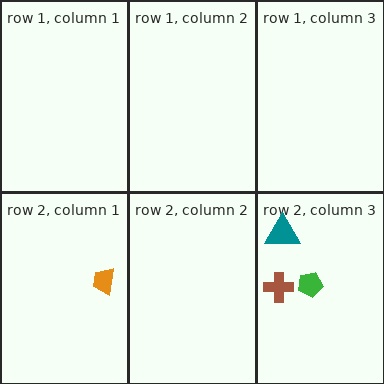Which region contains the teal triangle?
The row 2, column 3 region.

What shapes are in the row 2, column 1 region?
The orange trapezoid.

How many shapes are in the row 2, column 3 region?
3.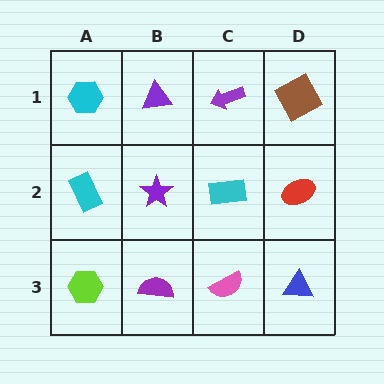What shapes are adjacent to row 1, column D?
A red ellipse (row 2, column D), a purple arrow (row 1, column C).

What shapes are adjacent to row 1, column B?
A purple star (row 2, column B), a cyan hexagon (row 1, column A), a purple arrow (row 1, column C).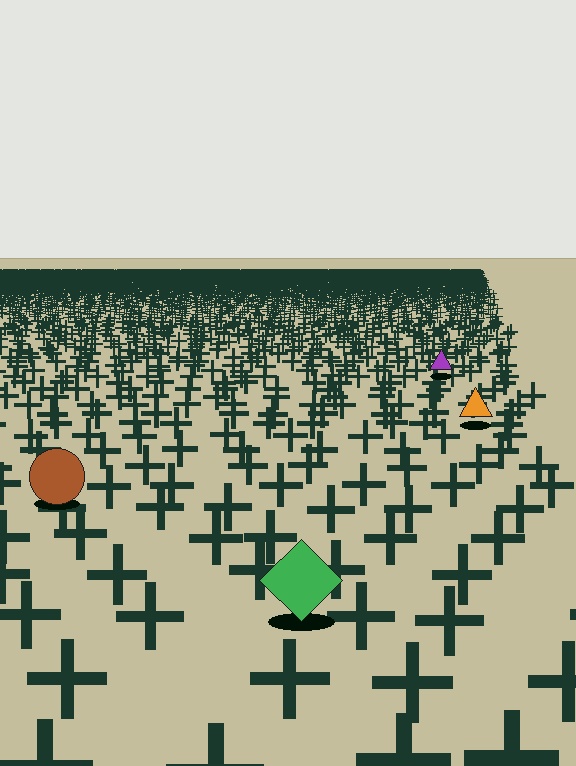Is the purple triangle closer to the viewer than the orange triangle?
No. The orange triangle is closer — you can tell from the texture gradient: the ground texture is coarser near it.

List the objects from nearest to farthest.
From nearest to farthest: the green diamond, the brown circle, the orange triangle, the purple triangle.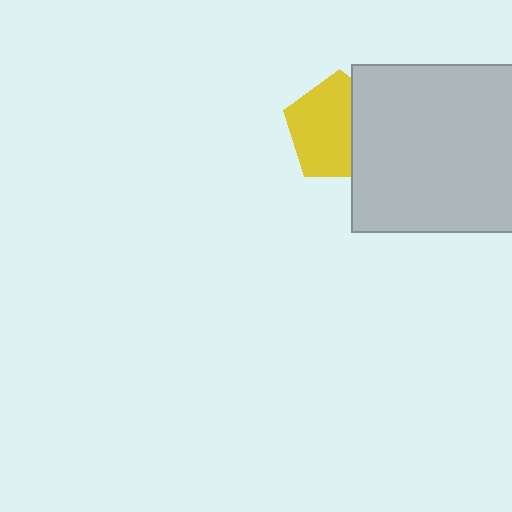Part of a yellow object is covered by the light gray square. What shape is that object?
It is a pentagon.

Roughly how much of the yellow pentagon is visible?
Most of it is visible (roughly 65%).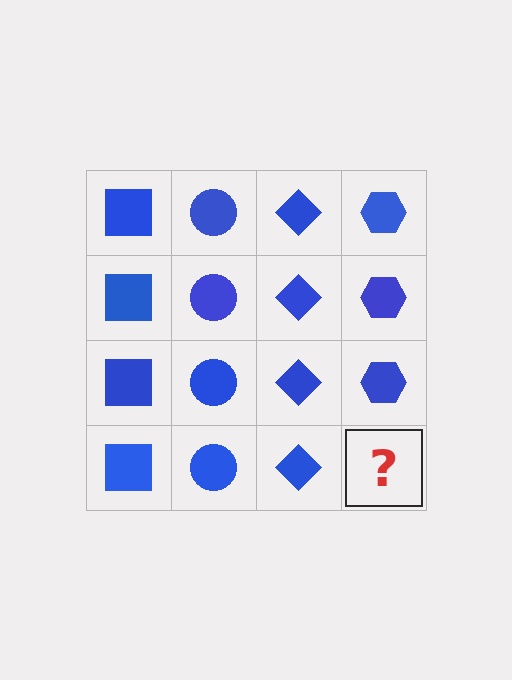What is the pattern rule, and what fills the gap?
The rule is that each column has a consistent shape. The gap should be filled with a blue hexagon.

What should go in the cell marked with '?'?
The missing cell should contain a blue hexagon.